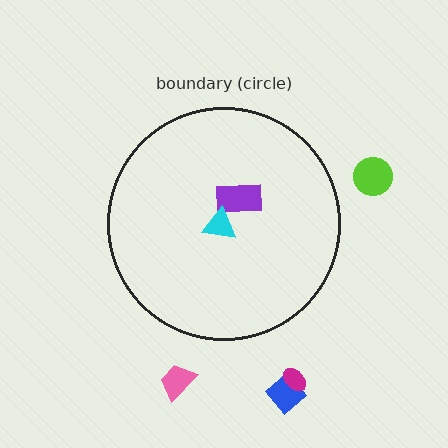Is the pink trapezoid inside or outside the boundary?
Outside.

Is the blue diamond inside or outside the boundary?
Outside.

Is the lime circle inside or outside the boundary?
Outside.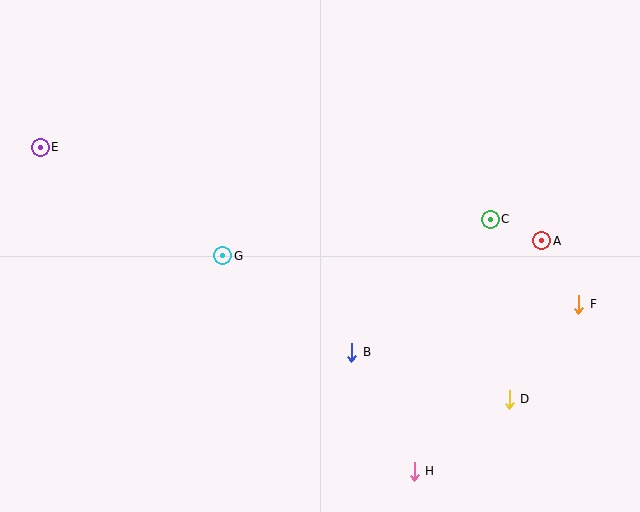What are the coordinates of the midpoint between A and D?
The midpoint between A and D is at (525, 320).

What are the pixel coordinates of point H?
Point H is at (414, 471).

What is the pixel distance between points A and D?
The distance between A and D is 162 pixels.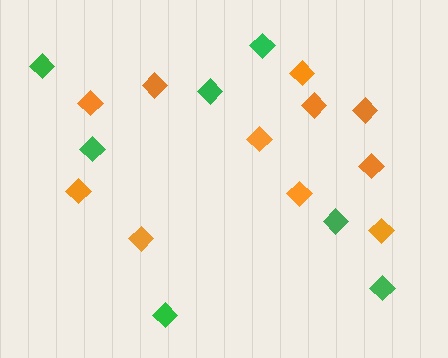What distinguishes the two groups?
There are 2 groups: one group of green diamonds (7) and one group of orange diamonds (11).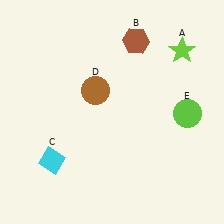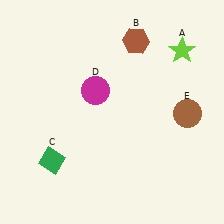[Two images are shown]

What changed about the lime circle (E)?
In Image 1, E is lime. In Image 2, it changed to brown.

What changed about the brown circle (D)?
In Image 1, D is brown. In Image 2, it changed to magenta.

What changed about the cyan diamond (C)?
In Image 1, C is cyan. In Image 2, it changed to green.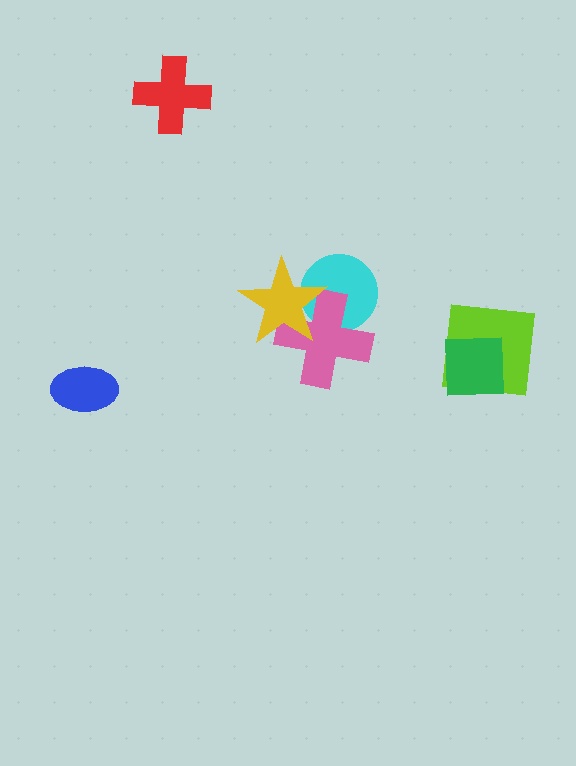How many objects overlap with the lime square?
1 object overlaps with the lime square.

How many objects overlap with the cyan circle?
2 objects overlap with the cyan circle.